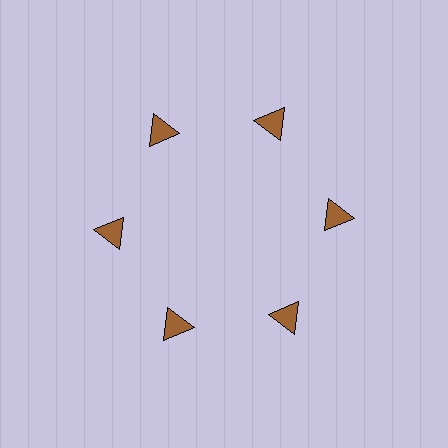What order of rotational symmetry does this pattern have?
This pattern has 6-fold rotational symmetry.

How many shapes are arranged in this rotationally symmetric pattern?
There are 6 shapes, arranged in 6 groups of 1.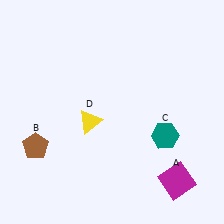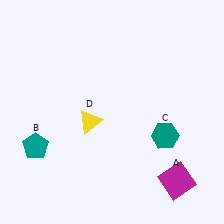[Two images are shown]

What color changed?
The pentagon (B) changed from brown in Image 1 to teal in Image 2.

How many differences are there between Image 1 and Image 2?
There is 1 difference between the two images.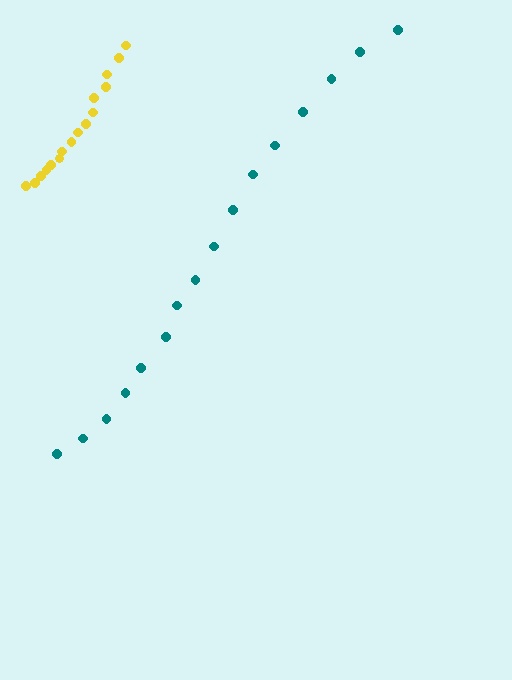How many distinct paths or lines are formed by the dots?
There are 2 distinct paths.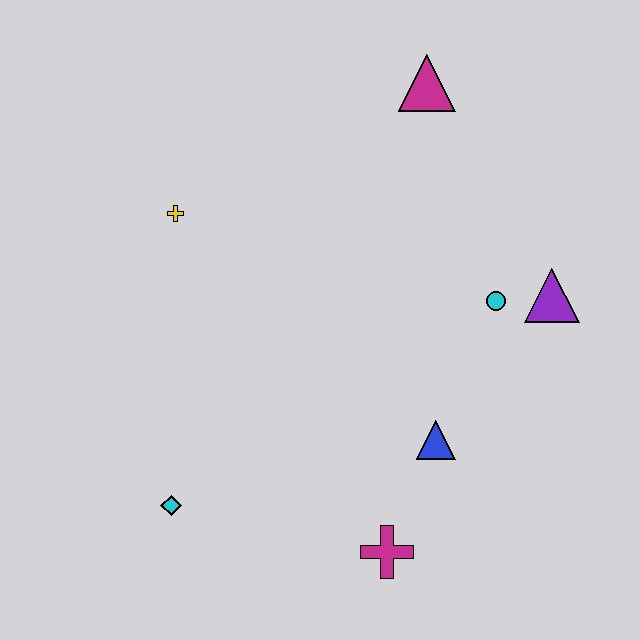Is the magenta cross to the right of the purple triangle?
No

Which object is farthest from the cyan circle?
The cyan diamond is farthest from the cyan circle.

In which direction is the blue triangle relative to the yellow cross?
The blue triangle is to the right of the yellow cross.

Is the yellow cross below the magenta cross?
No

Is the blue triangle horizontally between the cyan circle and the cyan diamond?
Yes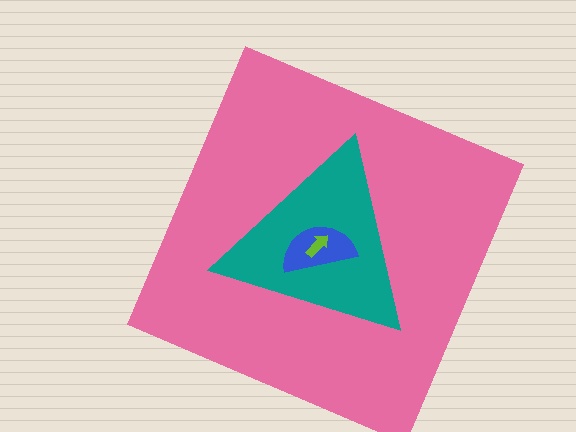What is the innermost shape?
The lime arrow.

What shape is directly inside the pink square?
The teal triangle.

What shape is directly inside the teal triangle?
The blue semicircle.